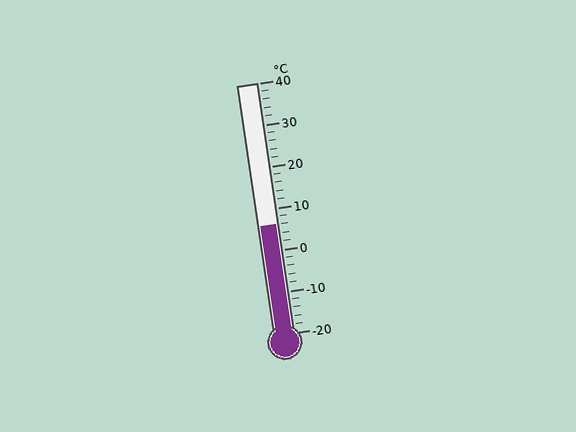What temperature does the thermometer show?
The thermometer shows approximately 6°C.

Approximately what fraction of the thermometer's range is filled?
The thermometer is filled to approximately 45% of its range.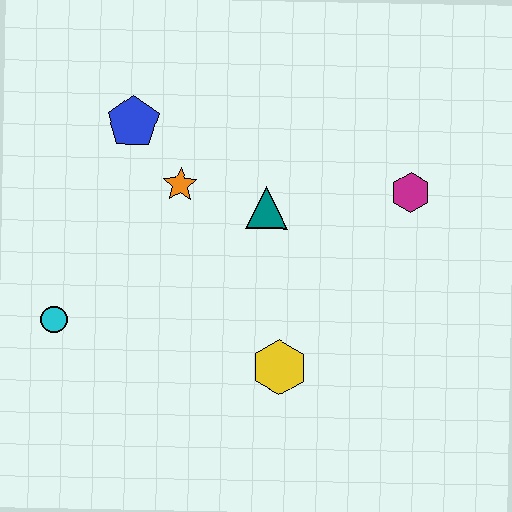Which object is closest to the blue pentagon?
The orange star is closest to the blue pentagon.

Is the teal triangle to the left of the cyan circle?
No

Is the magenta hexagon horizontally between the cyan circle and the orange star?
No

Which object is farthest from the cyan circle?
The magenta hexagon is farthest from the cyan circle.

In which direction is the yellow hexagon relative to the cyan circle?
The yellow hexagon is to the right of the cyan circle.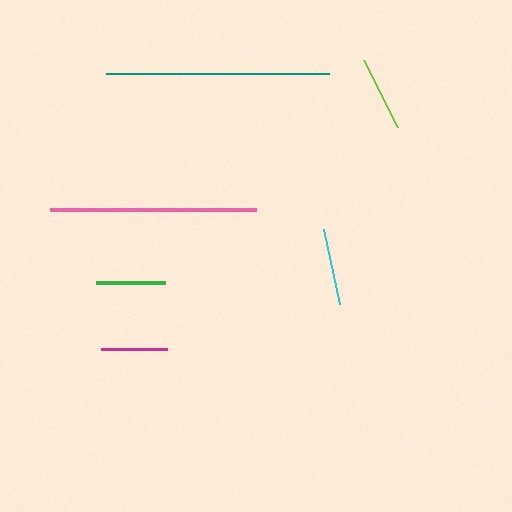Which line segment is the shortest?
The magenta line is the shortest at approximately 66 pixels.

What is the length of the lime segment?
The lime segment is approximately 75 pixels long.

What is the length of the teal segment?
The teal segment is approximately 224 pixels long.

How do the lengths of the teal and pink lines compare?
The teal and pink lines are approximately the same length.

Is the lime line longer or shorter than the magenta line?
The lime line is longer than the magenta line.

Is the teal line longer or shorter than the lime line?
The teal line is longer than the lime line.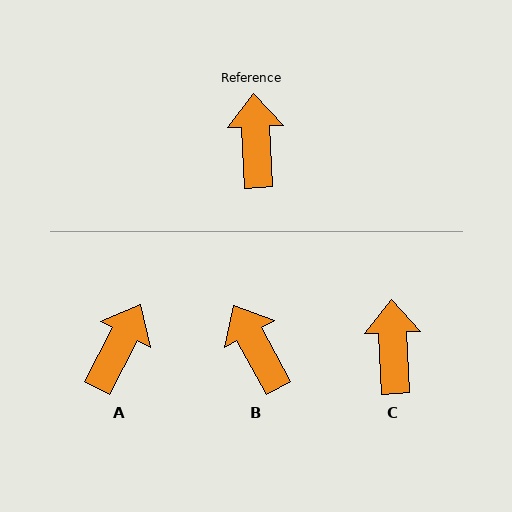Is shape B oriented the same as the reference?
No, it is off by about 26 degrees.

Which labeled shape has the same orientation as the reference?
C.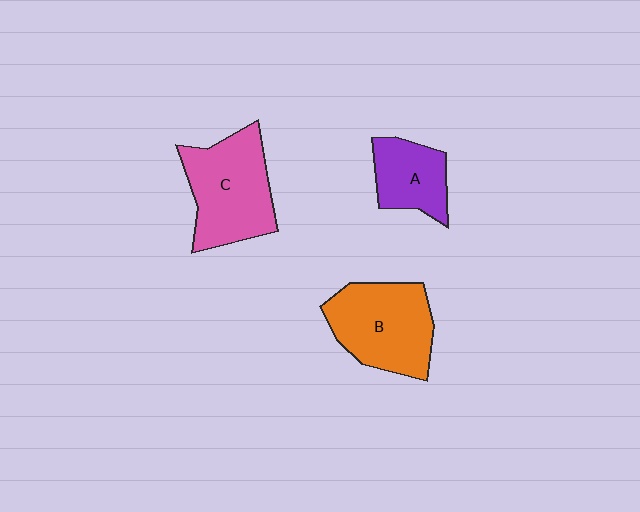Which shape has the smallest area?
Shape A (purple).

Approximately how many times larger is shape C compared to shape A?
Approximately 1.7 times.